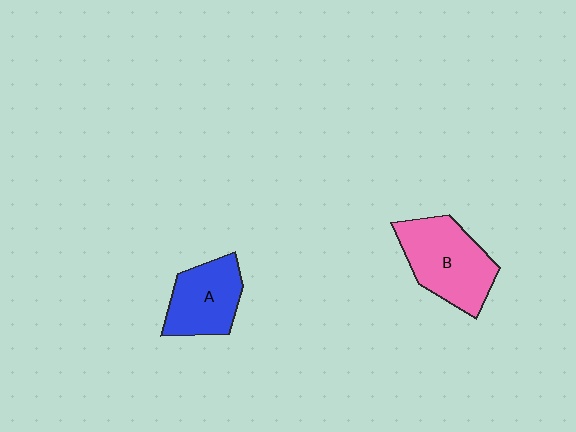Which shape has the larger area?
Shape B (pink).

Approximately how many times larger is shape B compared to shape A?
Approximately 1.3 times.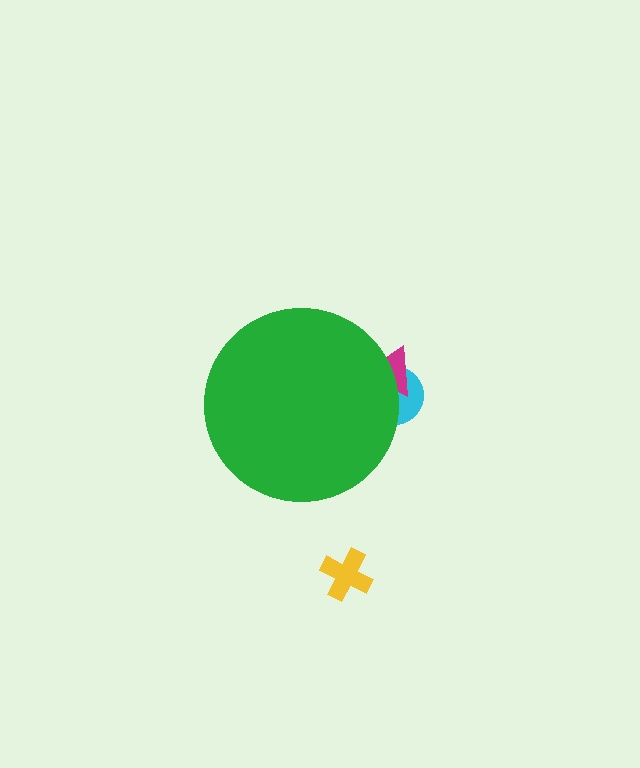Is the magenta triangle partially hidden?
Yes, the magenta triangle is partially hidden behind the green circle.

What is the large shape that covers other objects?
A green circle.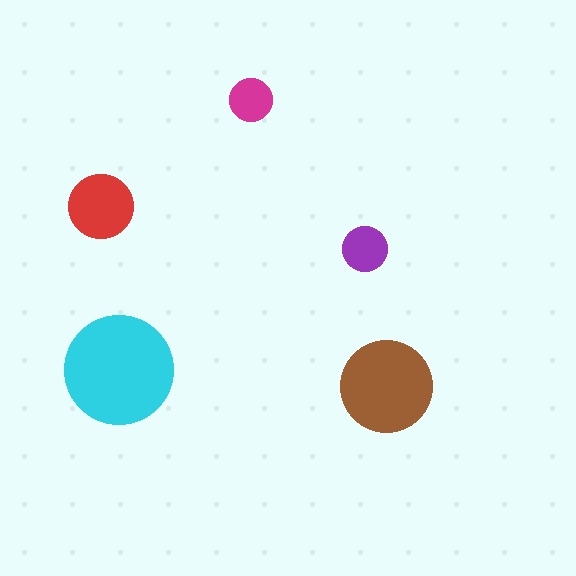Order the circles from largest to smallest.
the cyan one, the brown one, the red one, the purple one, the magenta one.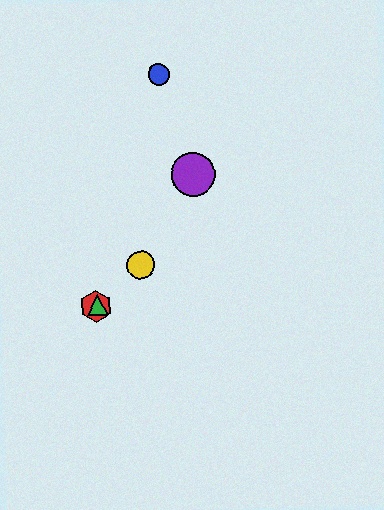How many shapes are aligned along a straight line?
3 shapes (the red hexagon, the green triangle, the yellow circle) are aligned along a straight line.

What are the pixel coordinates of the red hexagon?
The red hexagon is at (96, 306).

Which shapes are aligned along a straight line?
The red hexagon, the green triangle, the yellow circle are aligned along a straight line.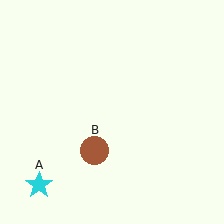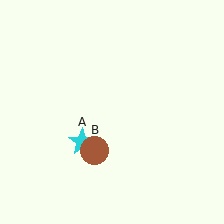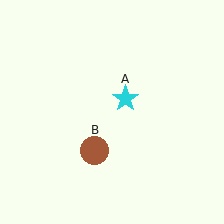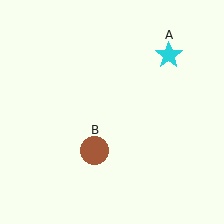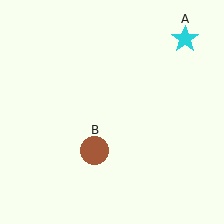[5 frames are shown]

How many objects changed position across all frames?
1 object changed position: cyan star (object A).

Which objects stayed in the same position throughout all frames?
Brown circle (object B) remained stationary.